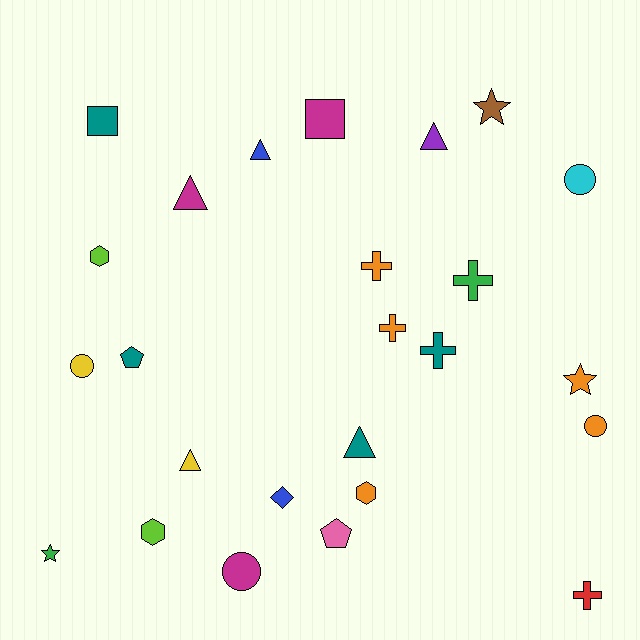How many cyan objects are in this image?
There is 1 cyan object.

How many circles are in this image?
There are 4 circles.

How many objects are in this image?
There are 25 objects.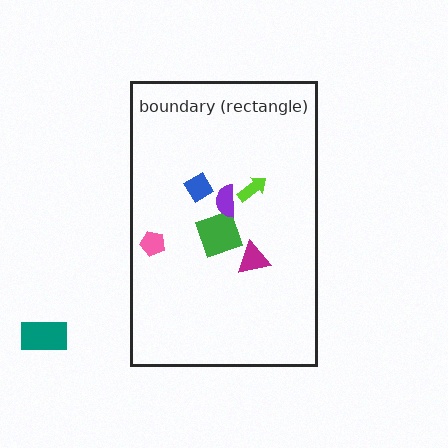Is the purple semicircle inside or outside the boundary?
Inside.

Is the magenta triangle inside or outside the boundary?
Inside.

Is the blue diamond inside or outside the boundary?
Inside.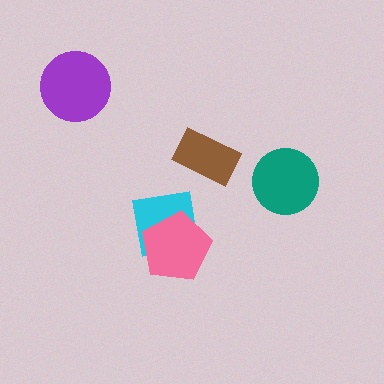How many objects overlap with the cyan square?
1 object overlaps with the cyan square.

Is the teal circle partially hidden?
No, no other shape covers it.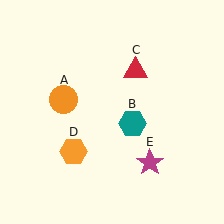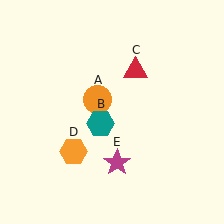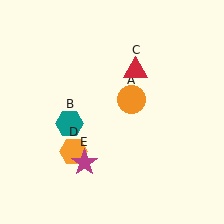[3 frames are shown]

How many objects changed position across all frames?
3 objects changed position: orange circle (object A), teal hexagon (object B), magenta star (object E).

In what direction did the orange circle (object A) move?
The orange circle (object A) moved right.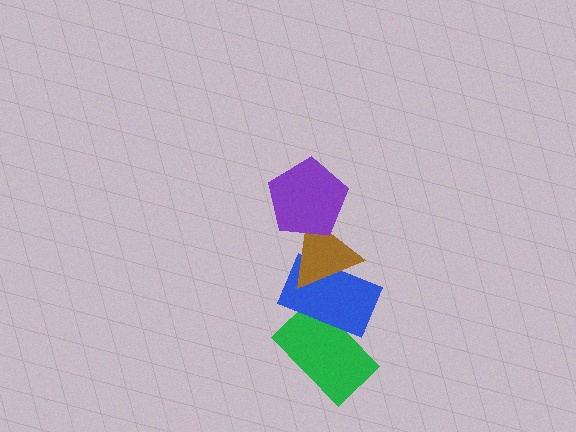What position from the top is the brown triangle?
The brown triangle is 2nd from the top.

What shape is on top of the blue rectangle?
The brown triangle is on top of the blue rectangle.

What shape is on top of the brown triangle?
The purple pentagon is on top of the brown triangle.